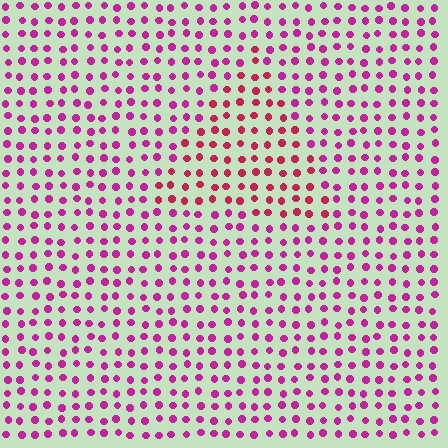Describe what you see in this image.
The image is filled with small magenta elements in a uniform arrangement. A triangle-shaped region is visible where the elements are tinted to a slightly different hue, forming a subtle color boundary.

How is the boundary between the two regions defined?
The boundary is defined purely by a slight shift in hue (about 28 degrees). Spacing, size, and orientation are identical on both sides.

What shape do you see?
I see a triangle.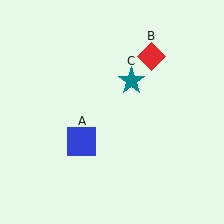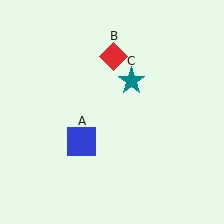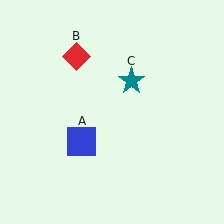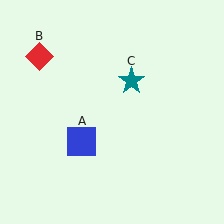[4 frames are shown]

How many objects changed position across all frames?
1 object changed position: red diamond (object B).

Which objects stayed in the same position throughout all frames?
Blue square (object A) and teal star (object C) remained stationary.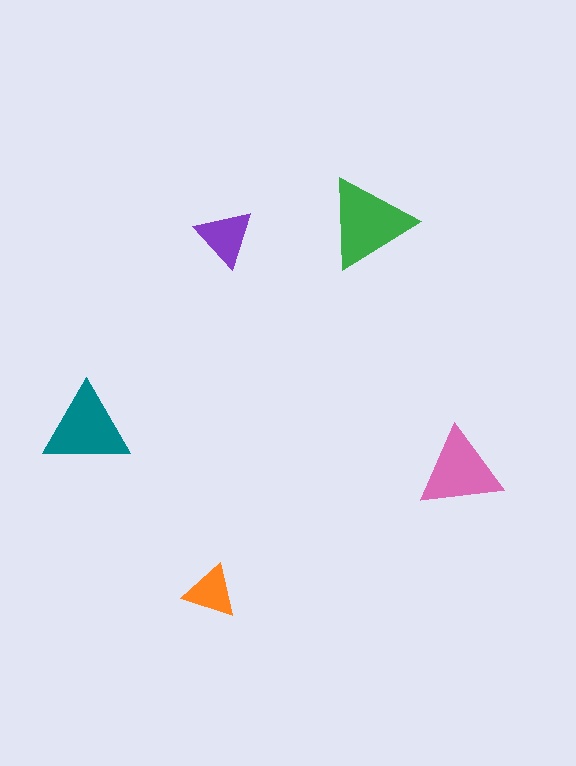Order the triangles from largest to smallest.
the green one, the teal one, the pink one, the purple one, the orange one.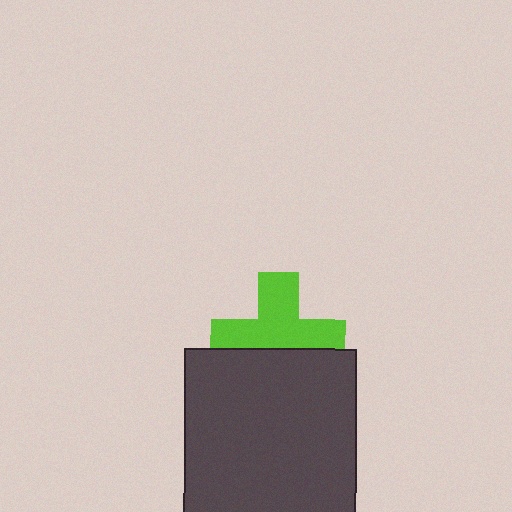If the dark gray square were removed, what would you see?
You would see the complete lime cross.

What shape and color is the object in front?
The object in front is a dark gray square.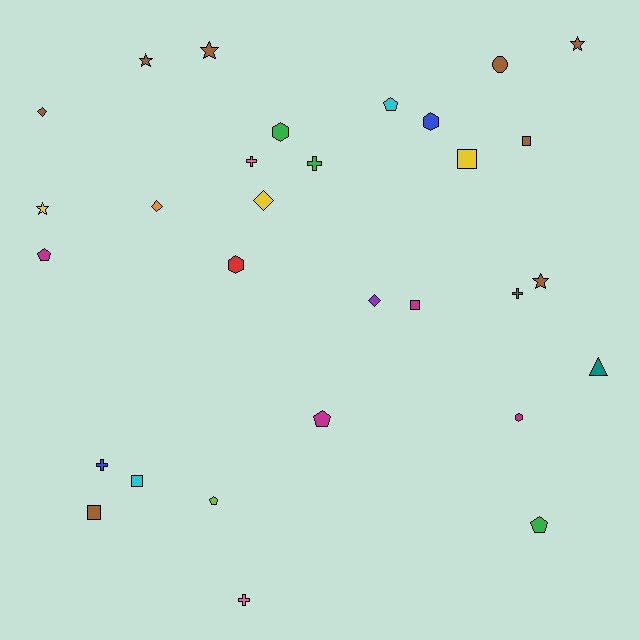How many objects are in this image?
There are 30 objects.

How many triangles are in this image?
There is 1 triangle.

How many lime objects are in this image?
There is 1 lime object.